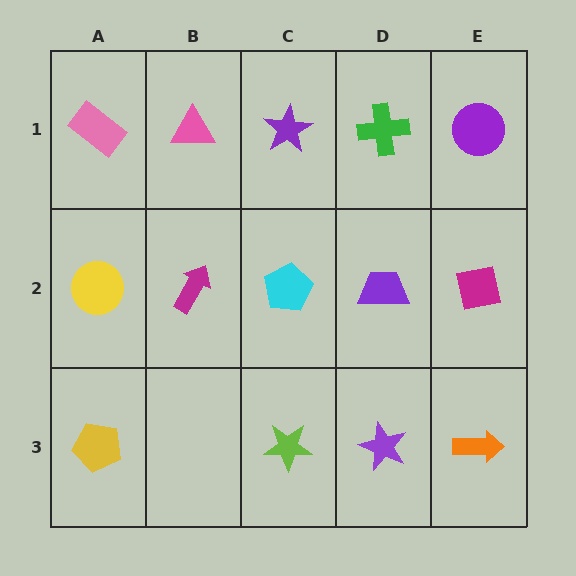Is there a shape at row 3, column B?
No, that cell is empty.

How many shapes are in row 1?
5 shapes.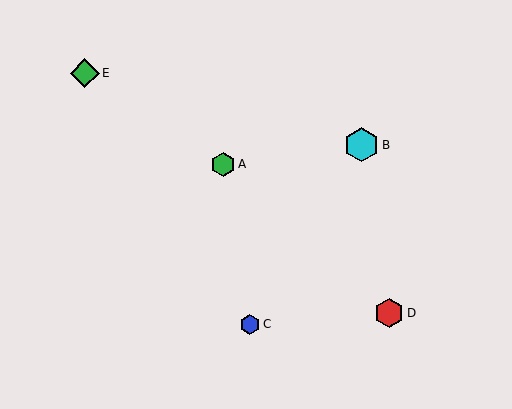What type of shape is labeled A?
Shape A is a green hexagon.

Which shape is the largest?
The cyan hexagon (labeled B) is the largest.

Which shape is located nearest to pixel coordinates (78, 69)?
The green diamond (labeled E) at (85, 73) is nearest to that location.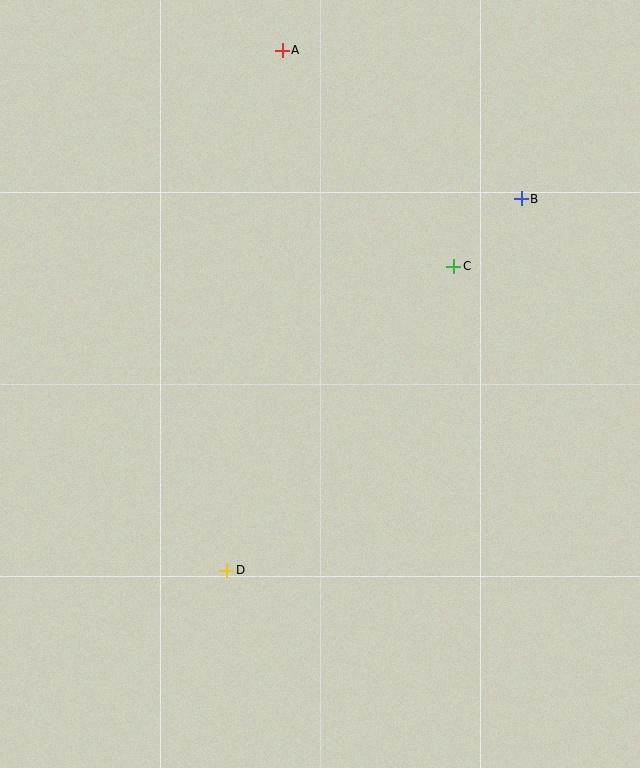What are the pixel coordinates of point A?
Point A is at (282, 50).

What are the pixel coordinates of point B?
Point B is at (521, 199).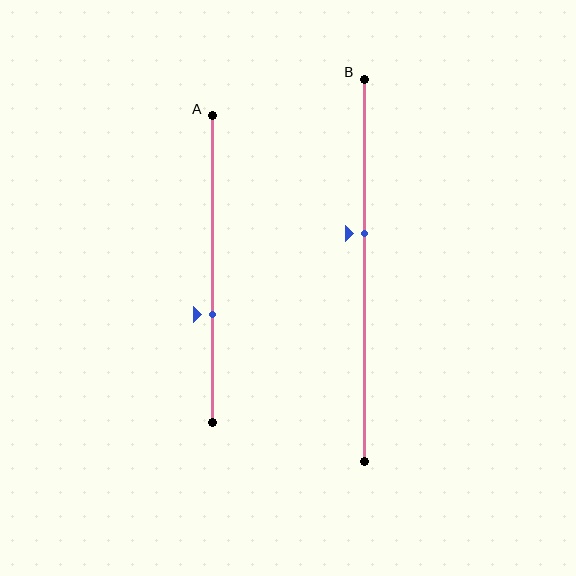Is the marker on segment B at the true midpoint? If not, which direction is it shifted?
No, the marker on segment B is shifted upward by about 10% of the segment length.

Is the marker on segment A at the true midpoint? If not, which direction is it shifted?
No, the marker on segment A is shifted downward by about 15% of the segment length.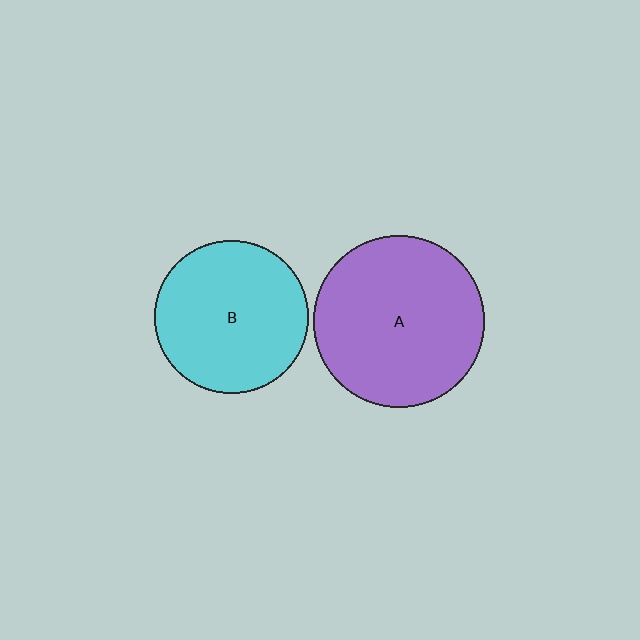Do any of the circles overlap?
No, none of the circles overlap.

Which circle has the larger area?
Circle A (purple).